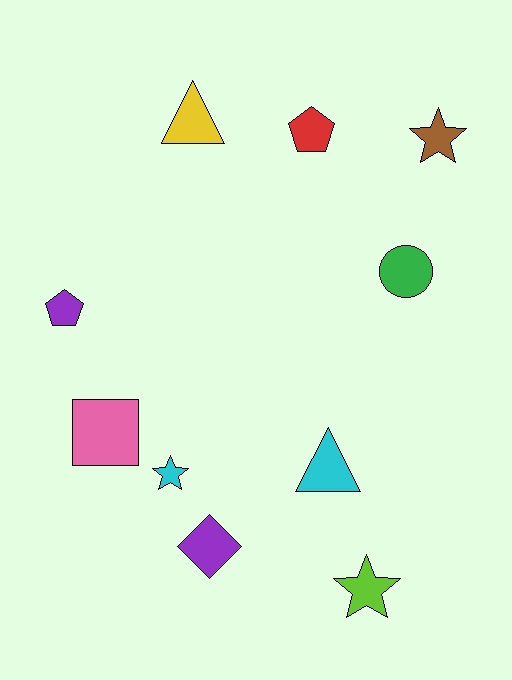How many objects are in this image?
There are 10 objects.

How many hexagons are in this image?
There are no hexagons.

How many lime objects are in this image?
There is 1 lime object.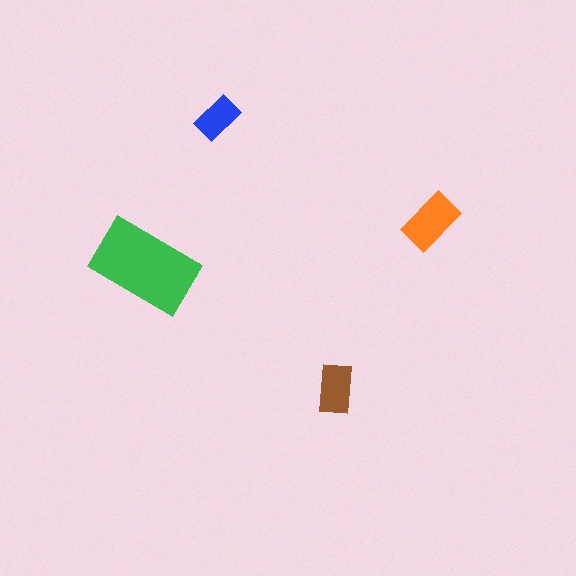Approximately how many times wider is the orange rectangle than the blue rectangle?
About 1.5 times wider.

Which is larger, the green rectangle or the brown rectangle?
The green one.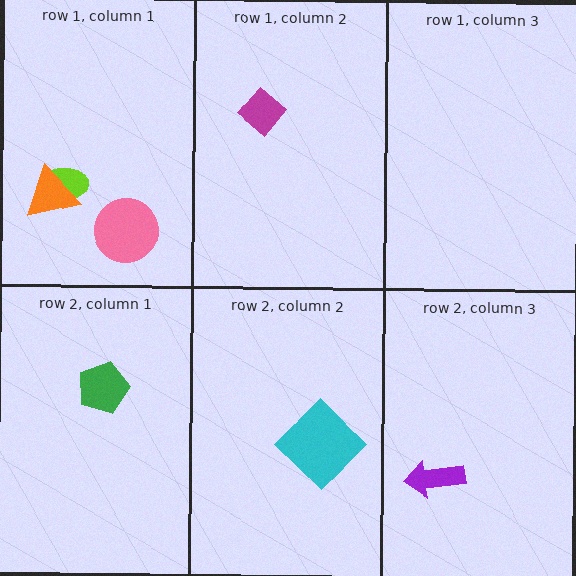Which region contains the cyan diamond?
The row 2, column 2 region.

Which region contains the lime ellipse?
The row 1, column 1 region.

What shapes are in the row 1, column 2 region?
The magenta diamond.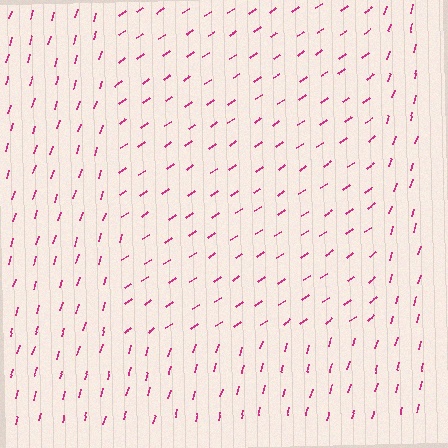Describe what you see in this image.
The image is filled with small magenta line segments. A rectangle region in the image has lines oriented differently from the surrounding lines, creating a visible texture boundary.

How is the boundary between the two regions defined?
The boundary is defined purely by a change in line orientation (approximately 38 degrees difference). All lines are the same color and thickness.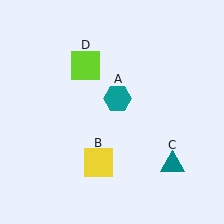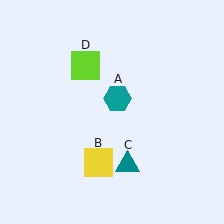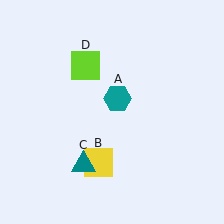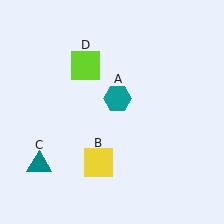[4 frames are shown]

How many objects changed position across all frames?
1 object changed position: teal triangle (object C).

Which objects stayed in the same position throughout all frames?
Teal hexagon (object A) and yellow square (object B) and lime square (object D) remained stationary.